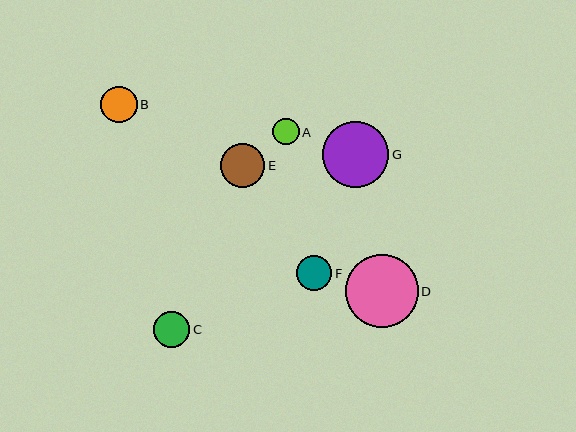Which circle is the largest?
Circle D is the largest with a size of approximately 73 pixels.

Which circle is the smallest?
Circle A is the smallest with a size of approximately 27 pixels.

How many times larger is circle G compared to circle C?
Circle G is approximately 1.9 times the size of circle C.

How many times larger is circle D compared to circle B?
Circle D is approximately 2.0 times the size of circle B.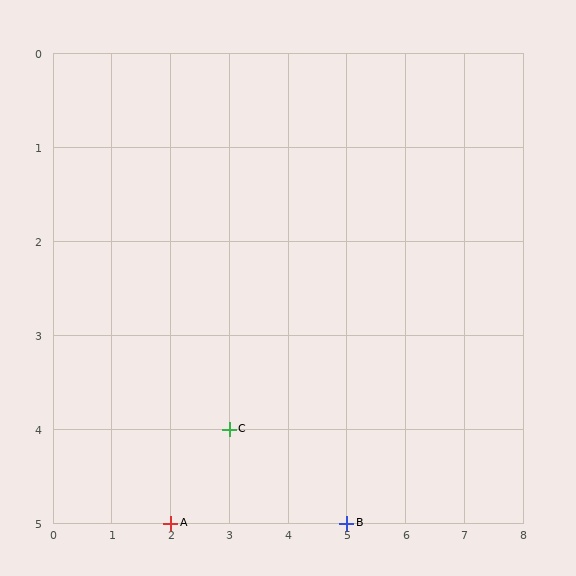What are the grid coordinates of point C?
Point C is at grid coordinates (3, 4).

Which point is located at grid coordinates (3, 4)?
Point C is at (3, 4).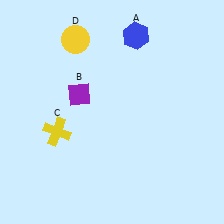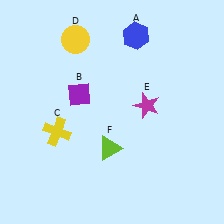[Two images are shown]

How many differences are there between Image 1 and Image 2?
There are 2 differences between the two images.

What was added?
A magenta star (E), a lime triangle (F) were added in Image 2.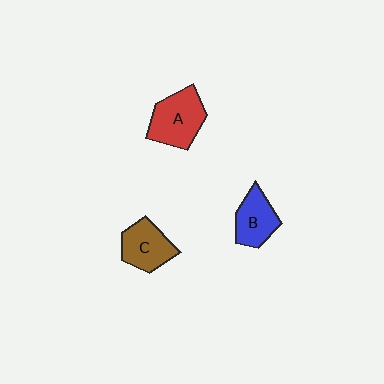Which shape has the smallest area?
Shape B (blue).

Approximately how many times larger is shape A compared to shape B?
Approximately 1.3 times.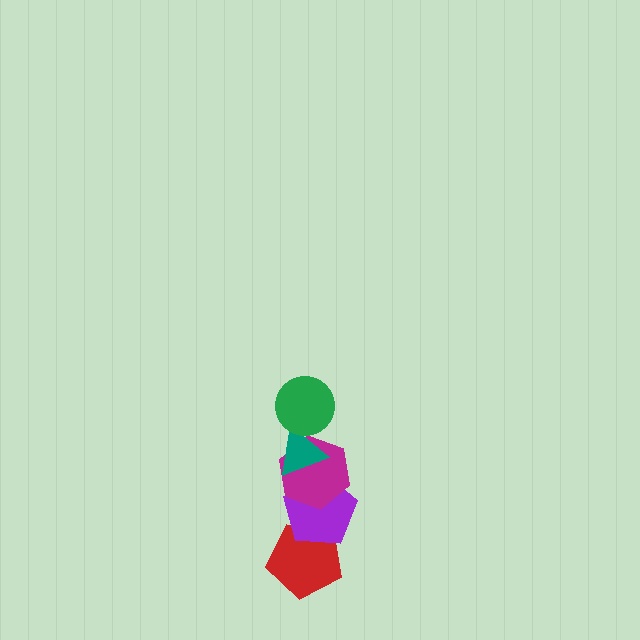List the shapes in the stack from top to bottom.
From top to bottom: the green circle, the teal triangle, the magenta hexagon, the purple pentagon, the red pentagon.